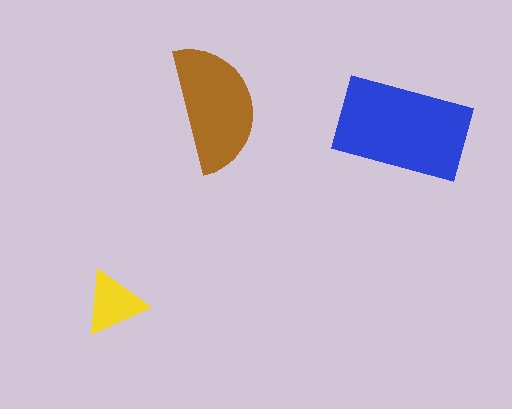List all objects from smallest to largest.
The yellow triangle, the brown semicircle, the blue rectangle.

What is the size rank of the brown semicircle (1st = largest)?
2nd.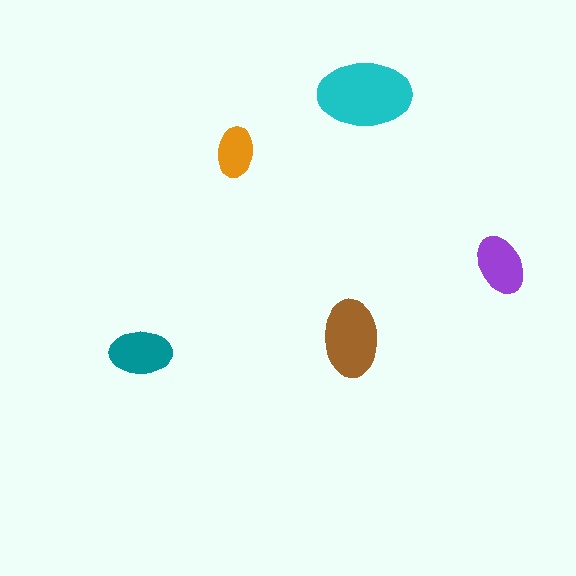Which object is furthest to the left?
The teal ellipse is leftmost.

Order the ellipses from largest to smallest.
the cyan one, the brown one, the teal one, the purple one, the orange one.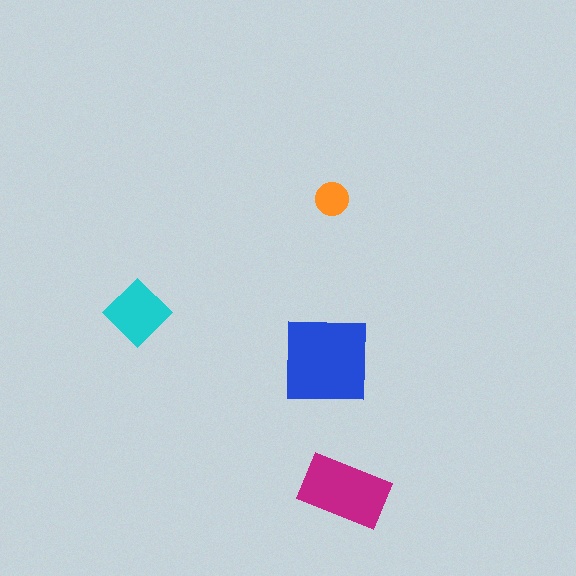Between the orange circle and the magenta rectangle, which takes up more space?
The magenta rectangle.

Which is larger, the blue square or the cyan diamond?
The blue square.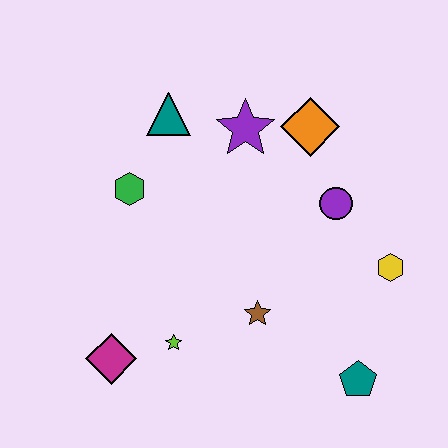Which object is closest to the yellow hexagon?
The purple circle is closest to the yellow hexagon.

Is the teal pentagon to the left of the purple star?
No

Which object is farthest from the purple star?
The teal pentagon is farthest from the purple star.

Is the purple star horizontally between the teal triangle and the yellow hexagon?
Yes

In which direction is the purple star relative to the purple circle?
The purple star is to the left of the purple circle.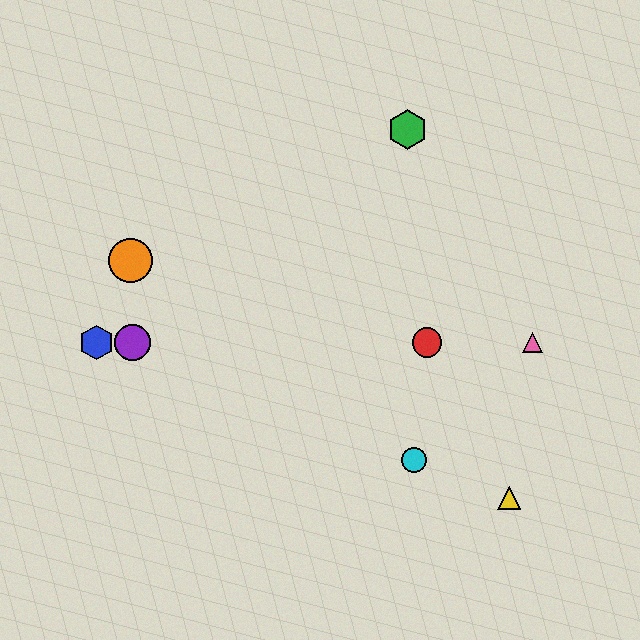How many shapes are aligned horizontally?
4 shapes (the red circle, the blue hexagon, the purple circle, the pink triangle) are aligned horizontally.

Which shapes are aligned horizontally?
The red circle, the blue hexagon, the purple circle, the pink triangle are aligned horizontally.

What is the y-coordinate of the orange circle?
The orange circle is at y≈260.